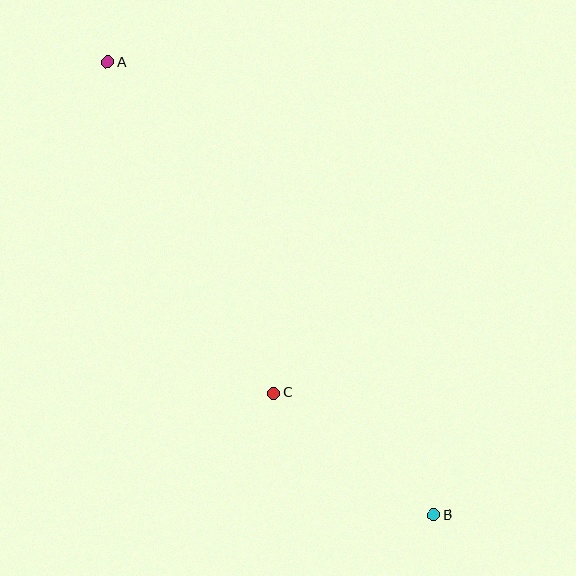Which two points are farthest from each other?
Points A and B are farthest from each other.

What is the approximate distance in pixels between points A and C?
The distance between A and C is approximately 370 pixels.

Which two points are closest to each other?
Points B and C are closest to each other.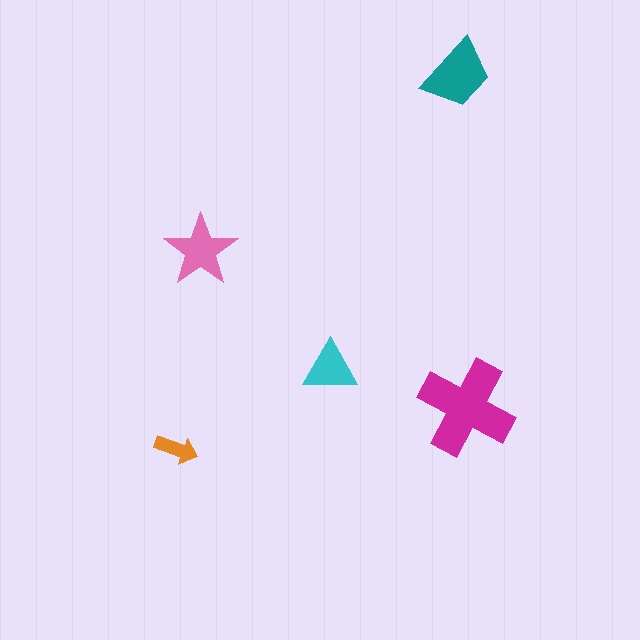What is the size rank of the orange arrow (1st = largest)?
5th.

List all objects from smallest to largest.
The orange arrow, the cyan triangle, the pink star, the teal trapezoid, the magenta cross.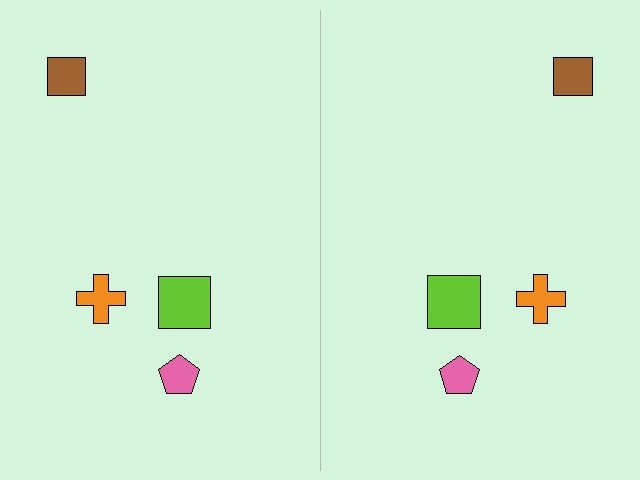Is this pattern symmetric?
Yes, this pattern has bilateral (reflection) symmetry.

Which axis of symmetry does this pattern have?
The pattern has a vertical axis of symmetry running through the center of the image.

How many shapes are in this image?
There are 8 shapes in this image.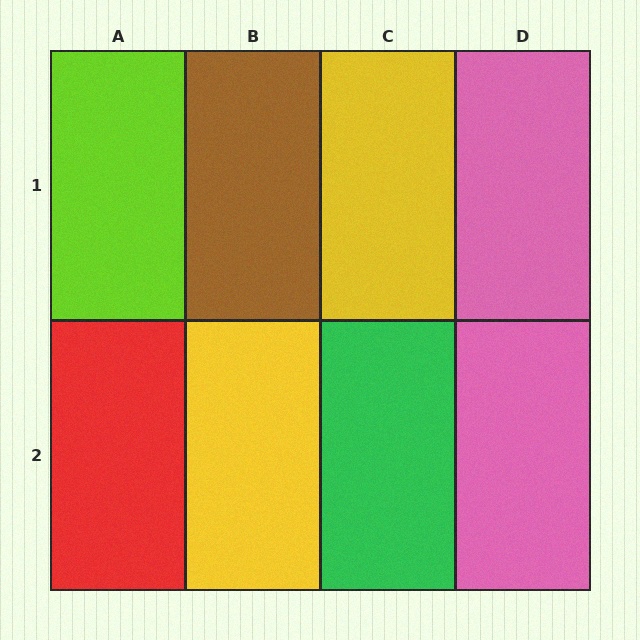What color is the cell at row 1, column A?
Lime.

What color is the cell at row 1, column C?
Yellow.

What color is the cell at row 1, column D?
Pink.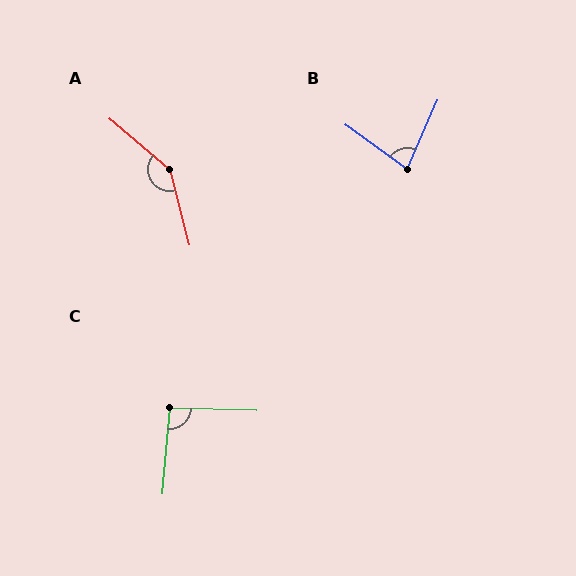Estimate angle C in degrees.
Approximately 93 degrees.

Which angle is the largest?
A, at approximately 145 degrees.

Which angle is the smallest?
B, at approximately 78 degrees.